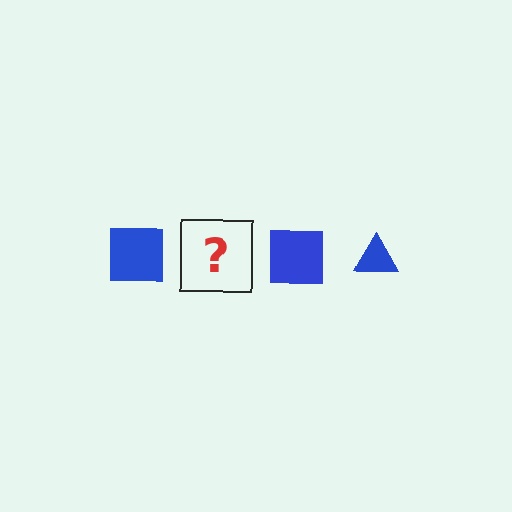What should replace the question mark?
The question mark should be replaced with a blue triangle.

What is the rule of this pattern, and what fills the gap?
The rule is that the pattern cycles through square, triangle shapes in blue. The gap should be filled with a blue triangle.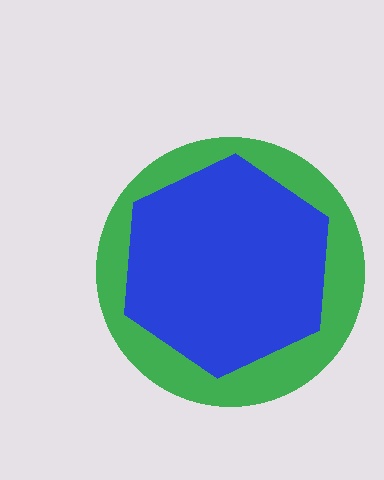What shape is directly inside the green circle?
The blue hexagon.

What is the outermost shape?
The green circle.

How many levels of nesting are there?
2.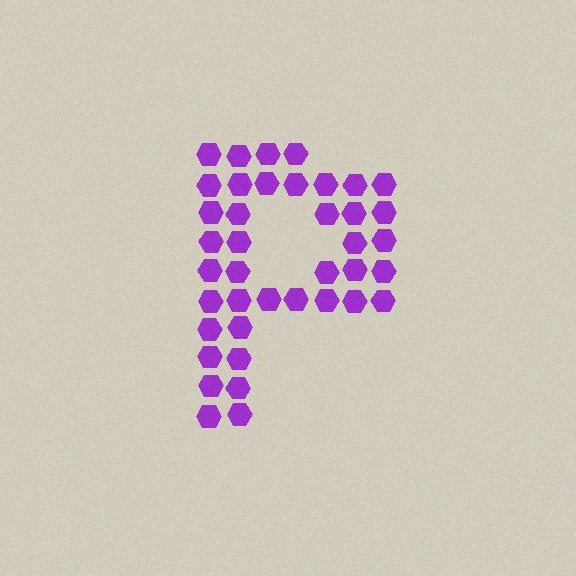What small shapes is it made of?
It is made of small hexagons.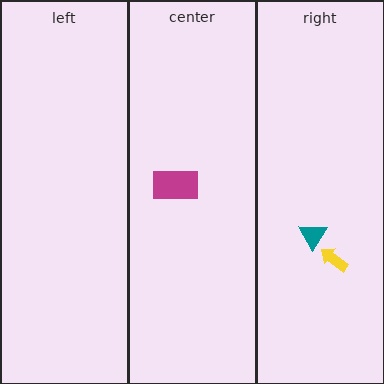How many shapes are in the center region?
1.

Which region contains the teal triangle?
The right region.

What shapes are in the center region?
The magenta rectangle.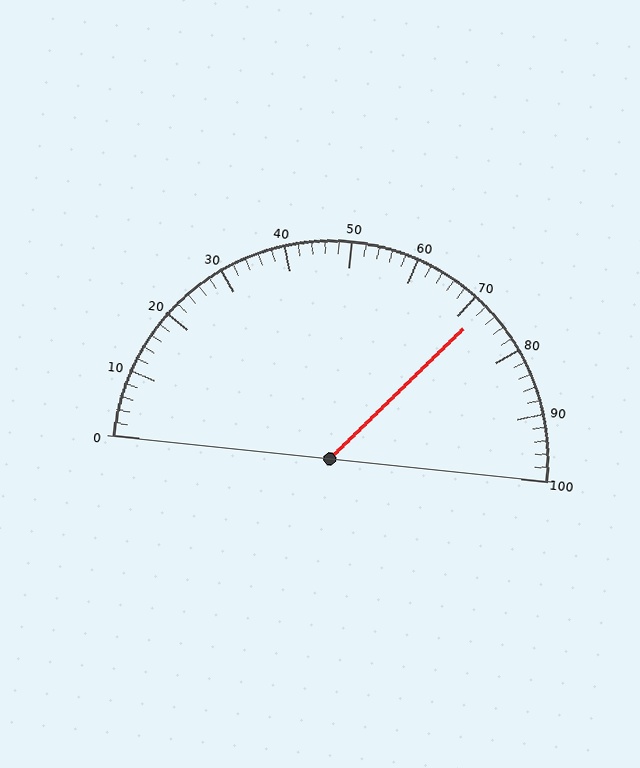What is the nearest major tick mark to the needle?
The nearest major tick mark is 70.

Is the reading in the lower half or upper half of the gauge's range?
The reading is in the upper half of the range (0 to 100).